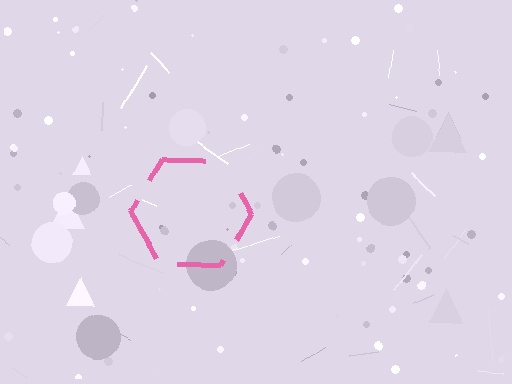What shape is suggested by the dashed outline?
The dashed outline suggests a hexagon.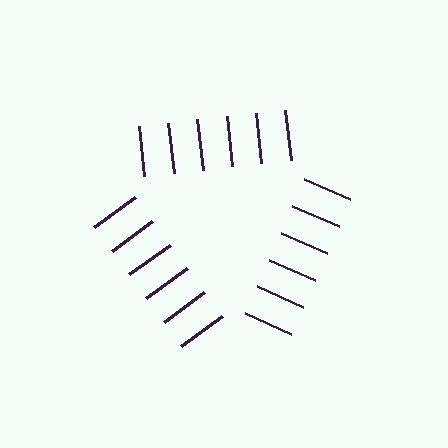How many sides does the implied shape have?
3 sides — the line-ends trace a triangle.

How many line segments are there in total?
18 — 6 along each of the 3 edges.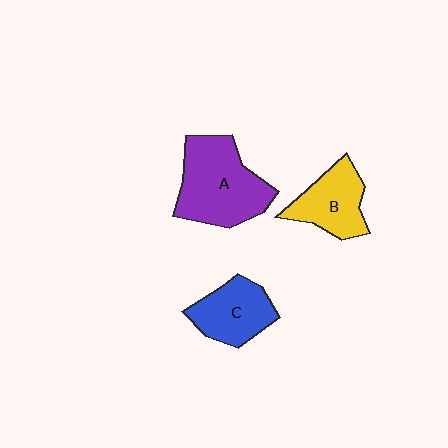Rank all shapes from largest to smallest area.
From largest to smallest: A (purple), C (blue), B (yellow).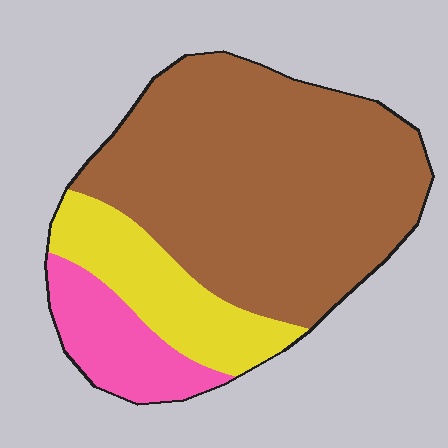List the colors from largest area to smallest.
From largest to smallest: brown, yellow, pink.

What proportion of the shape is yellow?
Yellow covers roughly 20% of the shape.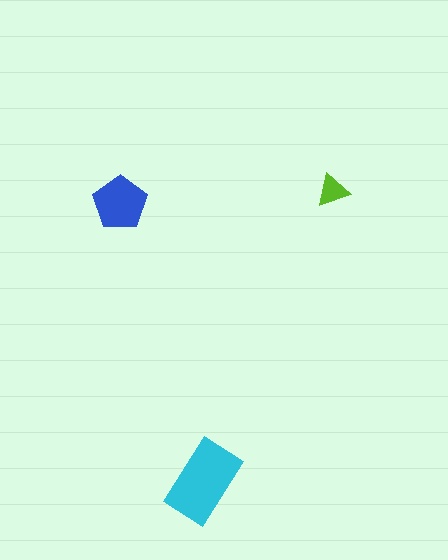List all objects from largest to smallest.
The cyan rectangle, the blue pentagon, the lime triangle.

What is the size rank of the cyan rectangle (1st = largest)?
1st.